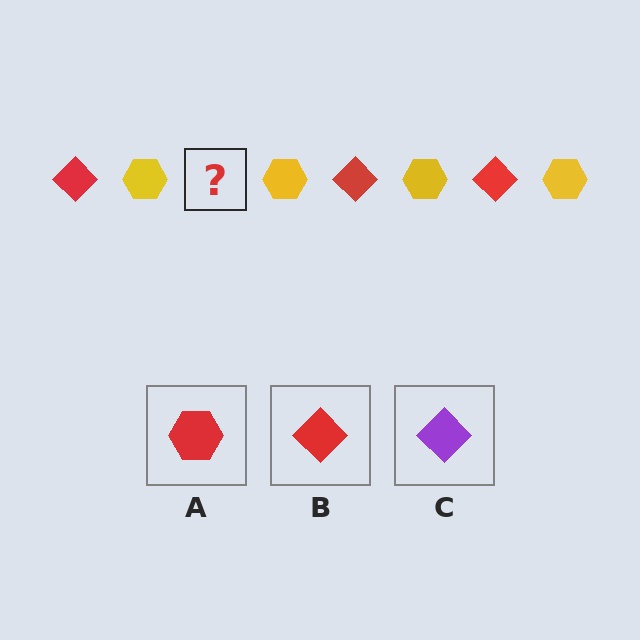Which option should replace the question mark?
Option B.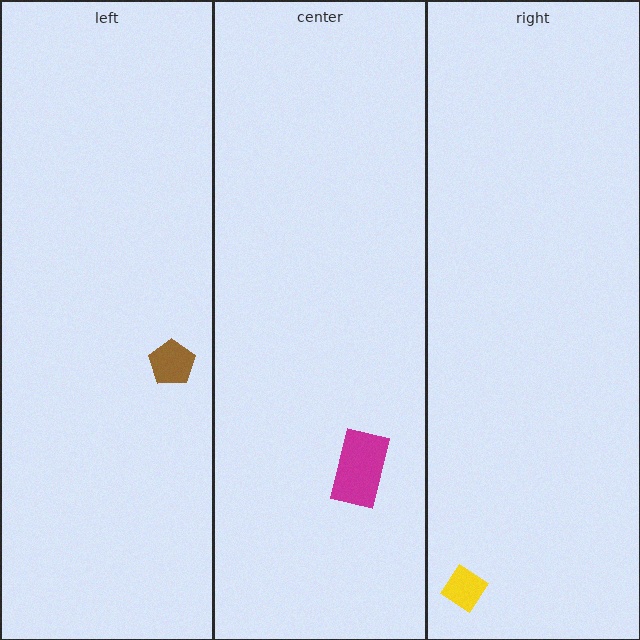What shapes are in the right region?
The yellow diamond.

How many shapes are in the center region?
1.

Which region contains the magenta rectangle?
The center region.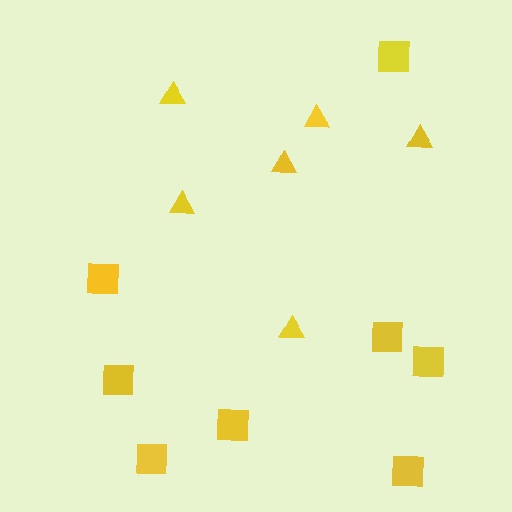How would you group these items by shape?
There are 2 groups: one group of triangles (6) and one group of squares (8).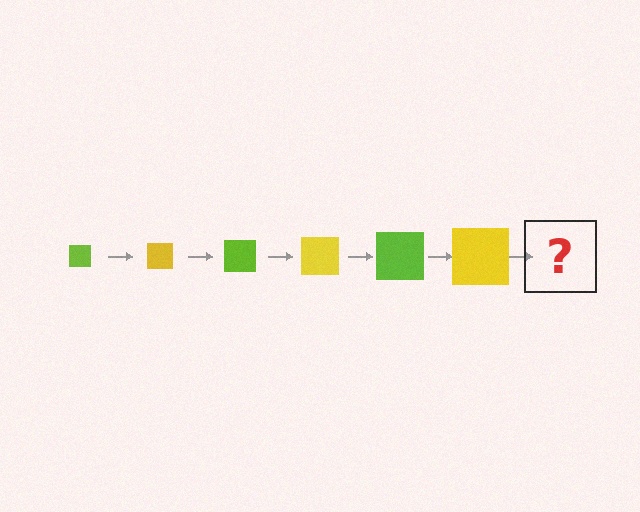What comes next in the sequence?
The next element should be a lime square, larger than the previous one.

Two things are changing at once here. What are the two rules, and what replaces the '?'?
The two rules are that the square grows larger each step and the color cycles through lime and yellow. The '?' should be a lime square, larger than the previous one.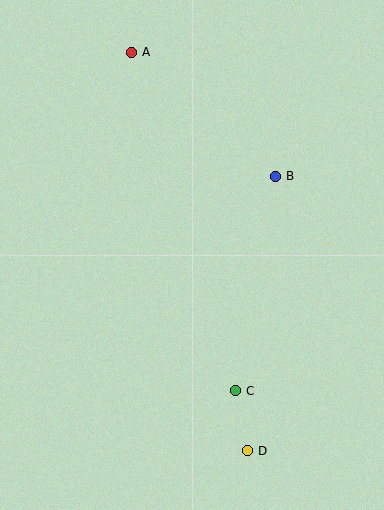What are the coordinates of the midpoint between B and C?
The midpoint between B and C is at (255, 284).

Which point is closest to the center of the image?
Point B at (275, 176) is closest to the center.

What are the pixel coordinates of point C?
Point C is at (235, 391).